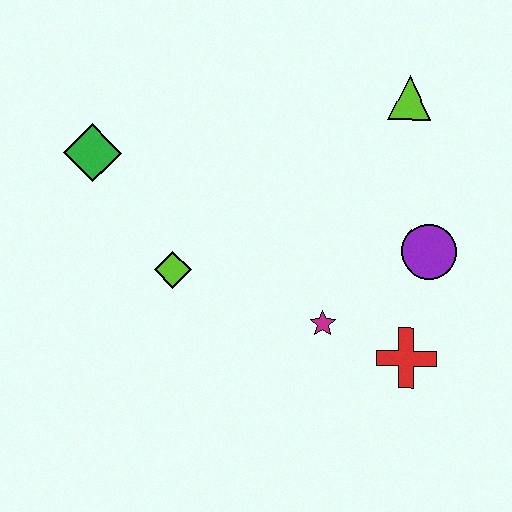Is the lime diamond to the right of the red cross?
No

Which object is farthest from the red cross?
The green diamond is farthest from the red cross.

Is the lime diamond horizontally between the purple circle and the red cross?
No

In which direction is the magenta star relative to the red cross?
The magenta star is to the left of the red cross.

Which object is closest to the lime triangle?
The purple circle is closest to the lime triangle.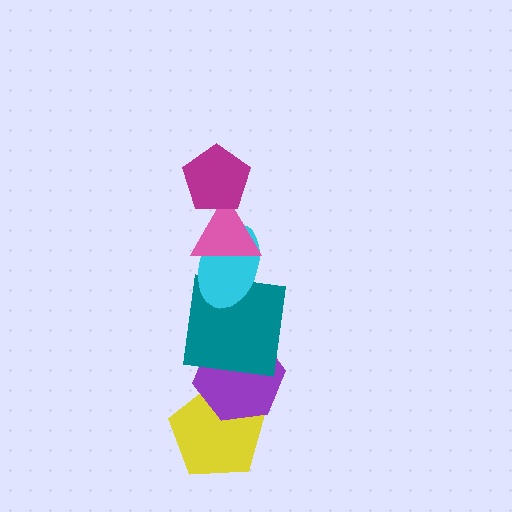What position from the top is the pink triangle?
The pink triangle is 2nd from the top.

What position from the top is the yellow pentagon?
The yellow pentagon is 6th from the top.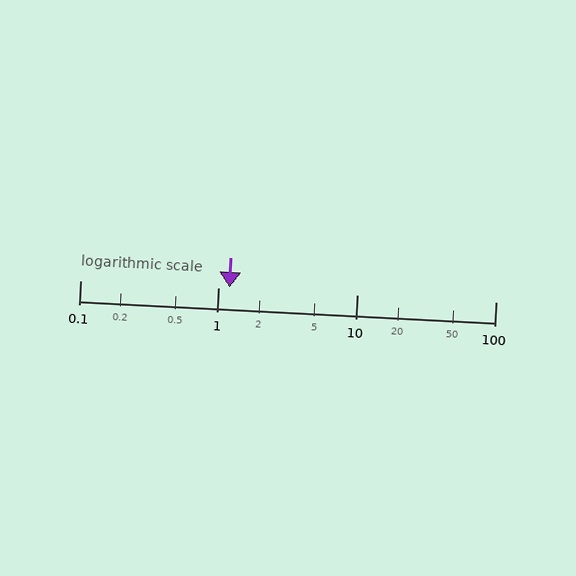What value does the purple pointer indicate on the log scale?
The pointer indicates approximately 1.2.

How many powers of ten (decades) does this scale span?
The scale spans 3 decades, from 0.1 to 100.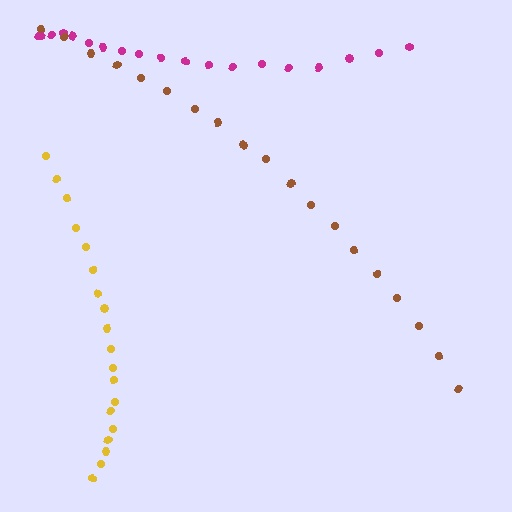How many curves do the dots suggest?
There are 3 distinct paths.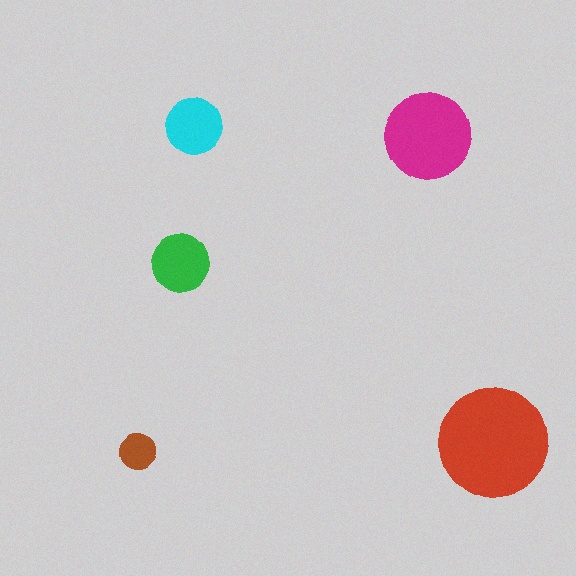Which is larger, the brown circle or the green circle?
The green one.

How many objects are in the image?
There are 5 objects in the image.